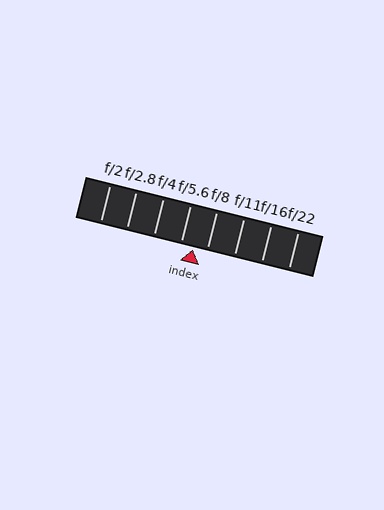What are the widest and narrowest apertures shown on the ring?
The widest aperture shown is f/2 and the narrowest is f/22.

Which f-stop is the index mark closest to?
The index mark is closest to f/5.6.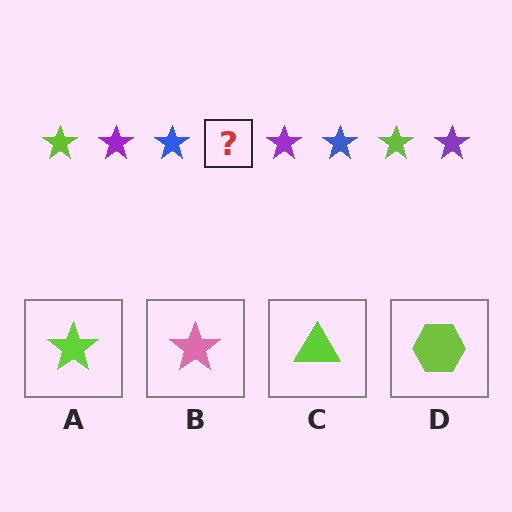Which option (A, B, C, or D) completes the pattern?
A.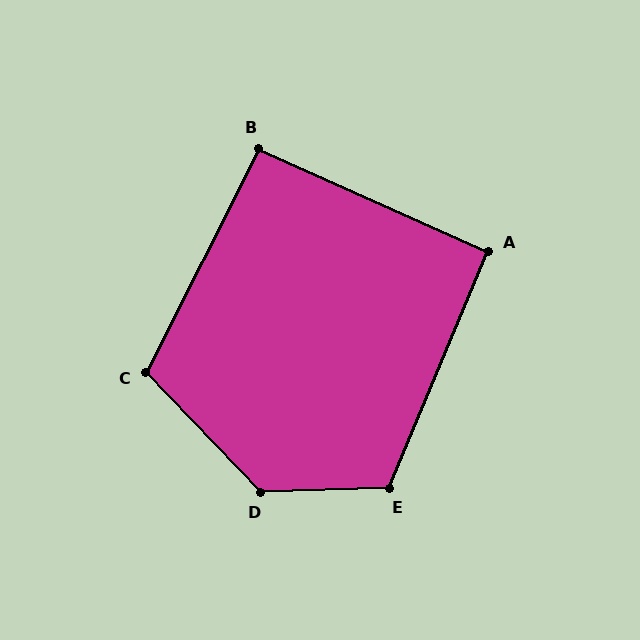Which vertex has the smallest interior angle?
A, at approximately 91 degrees.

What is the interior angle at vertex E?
Approximately 114 degrees (obtuse).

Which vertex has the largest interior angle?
D, at approximately 132 degrees.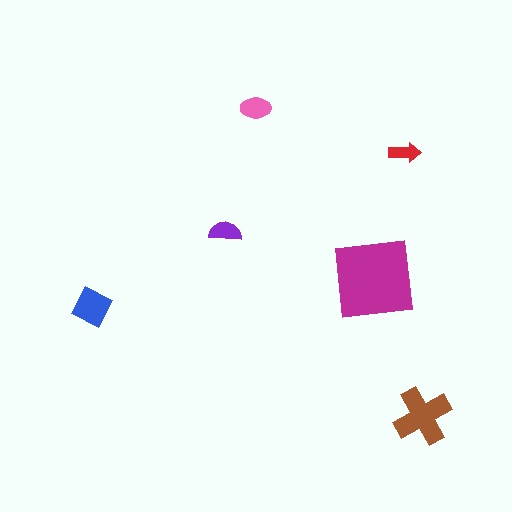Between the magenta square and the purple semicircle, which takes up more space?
The magenta square.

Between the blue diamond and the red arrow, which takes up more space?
The blue diamond.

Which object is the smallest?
The red arrow.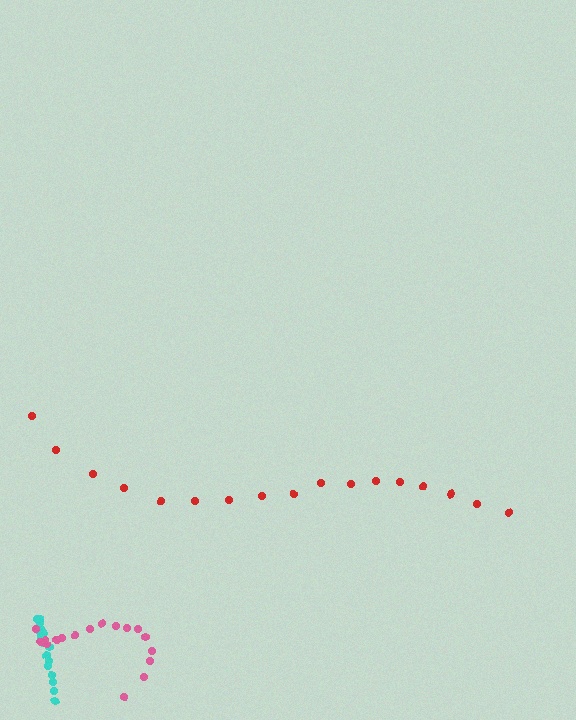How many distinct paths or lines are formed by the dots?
There are 3 distinct paths.